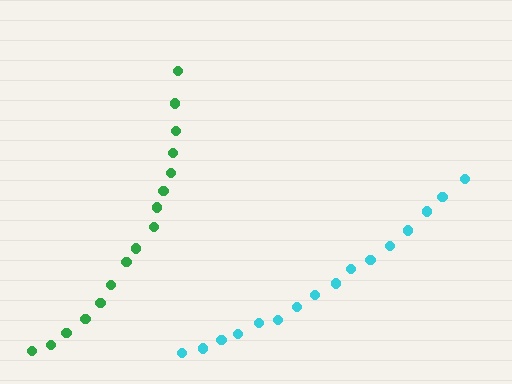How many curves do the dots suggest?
There are 2 distinct paths.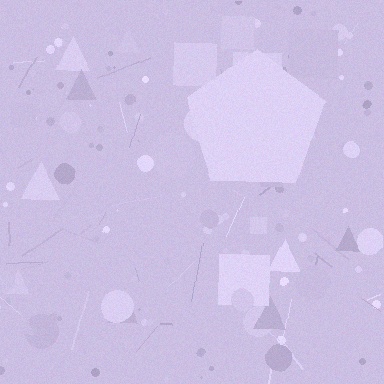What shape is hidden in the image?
A pentagon is hidden in the image.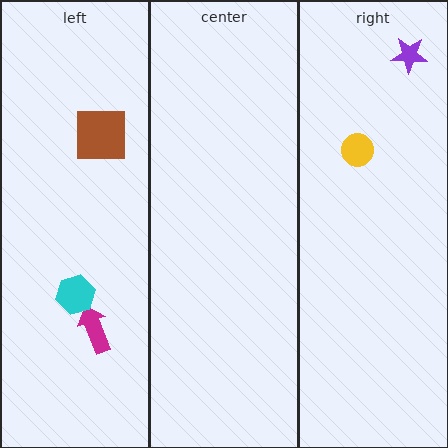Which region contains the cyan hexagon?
The left region.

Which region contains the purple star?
The right region.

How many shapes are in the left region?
3.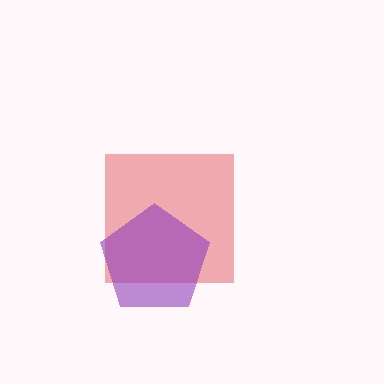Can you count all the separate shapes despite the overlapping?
Yes, there are 2 separate shapes.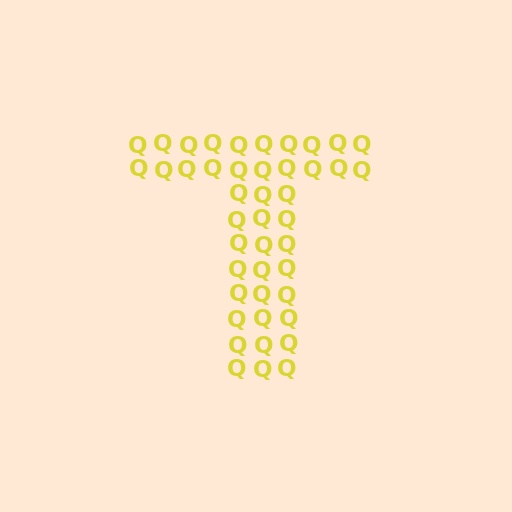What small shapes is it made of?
It is made of small letter Q's.